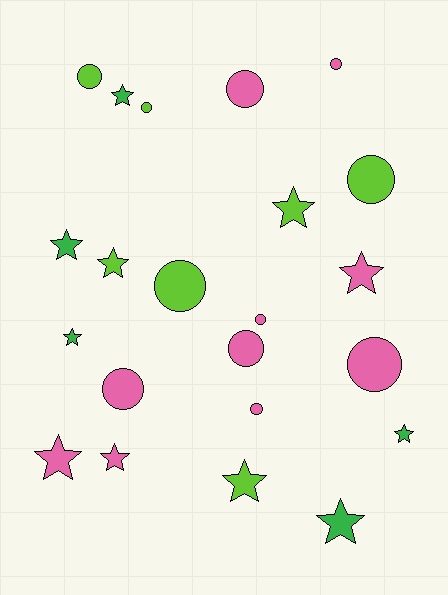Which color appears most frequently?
Pink, with 10 objects.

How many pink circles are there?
There are 7 pink circles.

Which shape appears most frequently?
Star, with 11 objects.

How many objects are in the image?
There are 22 objects.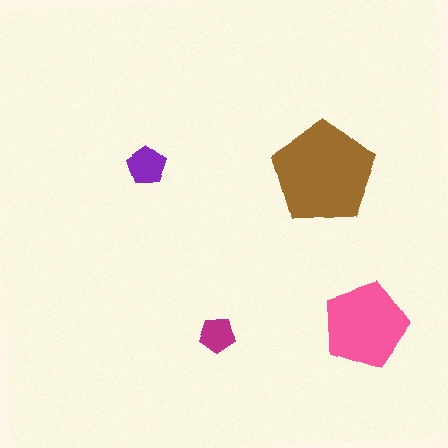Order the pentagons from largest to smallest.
the brown one, the pink one, the purple one, the magenta one.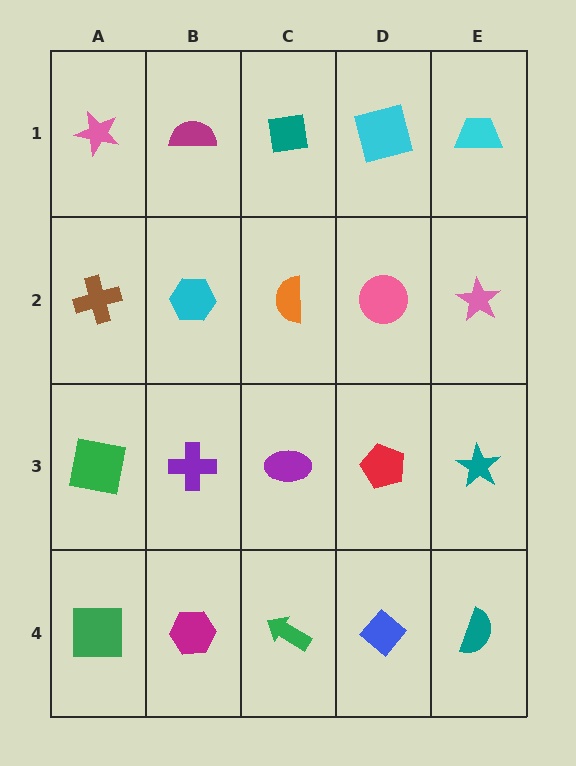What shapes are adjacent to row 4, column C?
A purple ellipse (row 3, column C), a magenta hexagon (row 4, column B), a blue diamond (row 4, column D).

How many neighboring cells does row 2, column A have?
3.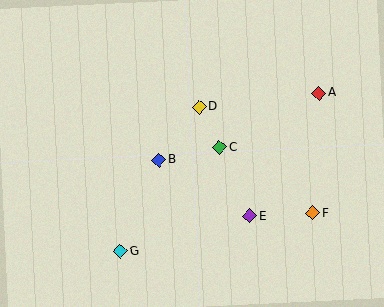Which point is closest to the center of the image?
Point C at (219, 147) is closest to the center.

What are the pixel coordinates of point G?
Point G is at (120, 251).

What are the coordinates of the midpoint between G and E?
The midpoint between G and E is at (185, 234).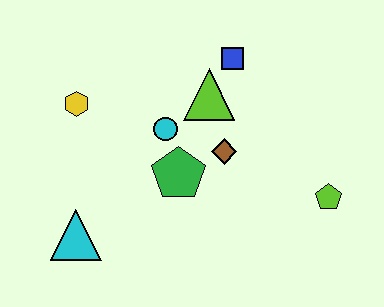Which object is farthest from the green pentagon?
The lime pentagon is farthest from the green pentagon.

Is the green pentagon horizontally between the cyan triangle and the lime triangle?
Yes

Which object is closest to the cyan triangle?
The green pentagon is closest to the cyan triangle.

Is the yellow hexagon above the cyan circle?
Yes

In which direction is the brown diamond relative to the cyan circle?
The brown diamond is to the right of the cyan circle.